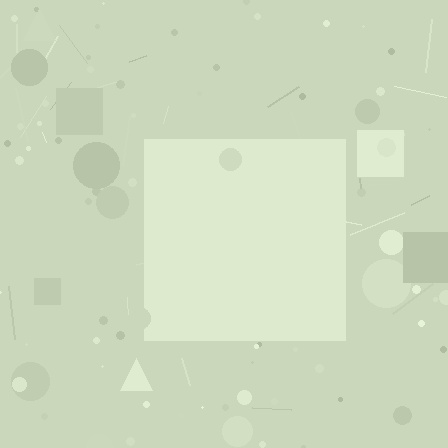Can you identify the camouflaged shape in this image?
The camouflaged shape is a square.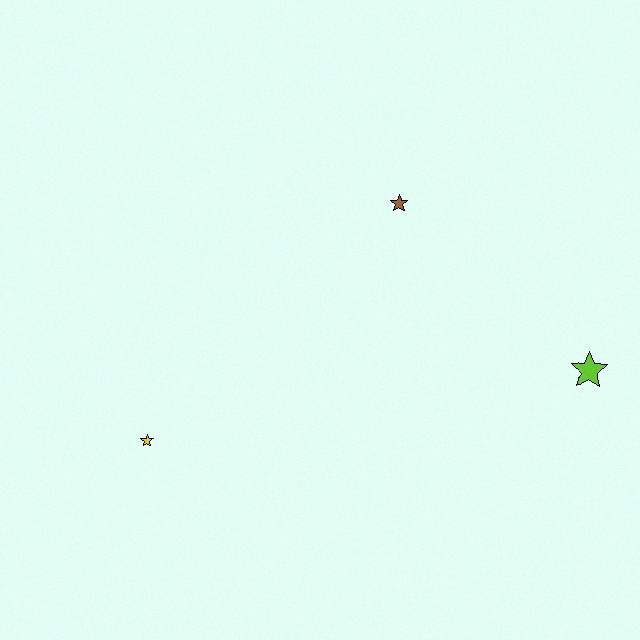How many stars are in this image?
There are 3 stars.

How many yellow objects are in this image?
There is 1 yellow object.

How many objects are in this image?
There are 3 objects.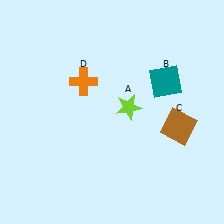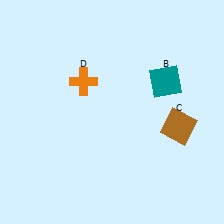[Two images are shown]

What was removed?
The lime star (A) was removed in Image 2.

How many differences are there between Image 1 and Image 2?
There is 1 difference between the two images.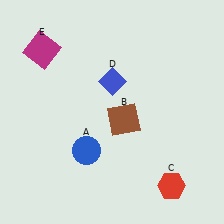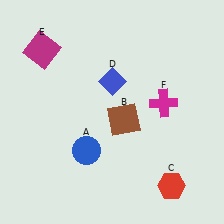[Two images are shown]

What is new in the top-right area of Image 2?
A magenta cross (F) was added in the top-right area of Image 2.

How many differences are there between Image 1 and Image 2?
There is 1 difference between the two images.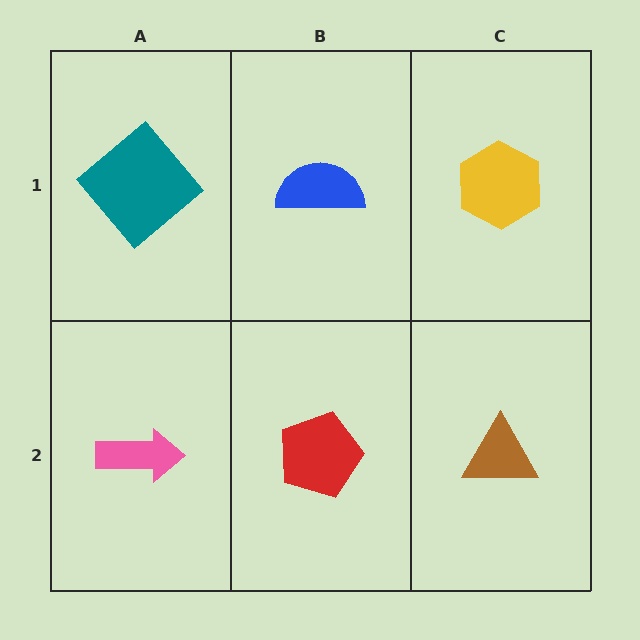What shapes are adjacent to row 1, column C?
A brown triangle (row 2, column C), a blue semicircle (row 1, column B).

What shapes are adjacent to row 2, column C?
A yellow hexagon (row 1, column C), a red pentagon (row 2, column B).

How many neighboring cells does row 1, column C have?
2.